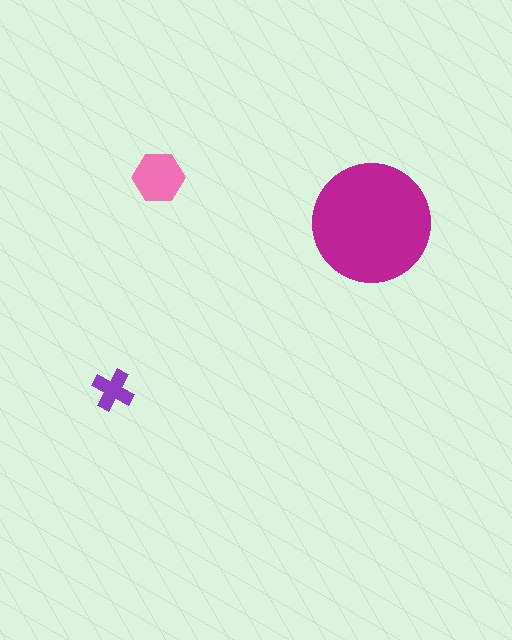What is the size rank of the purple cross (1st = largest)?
3rd.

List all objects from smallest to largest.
The purple cross, the pink hexagon, the magenta circle.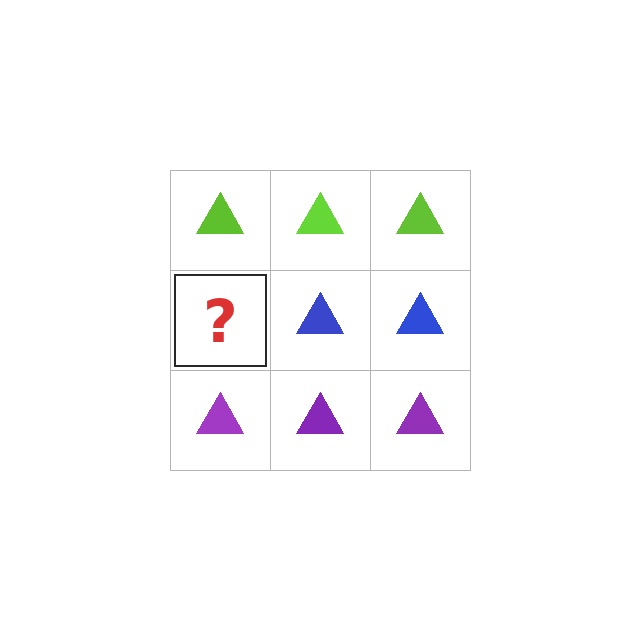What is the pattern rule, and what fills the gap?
The rule is that each row has a consistent color. The gap should be filled with a blue triangle.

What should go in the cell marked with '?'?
The missing cell should contain a blue triangle.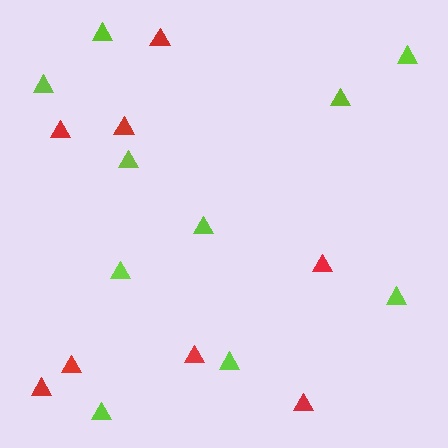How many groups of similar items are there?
There are 2 groups: one group of lime triangles (10) and one group of red triangles (8).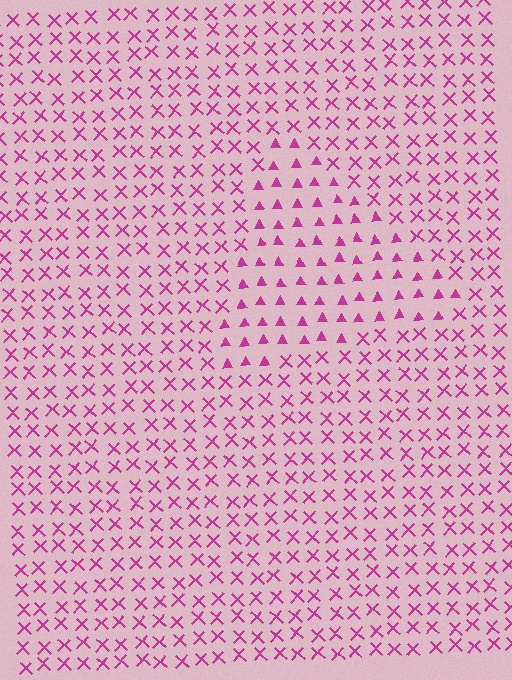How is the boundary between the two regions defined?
The boundary is defined by a change in element shape: triangles inside vs. X marks outside. All elements share the same color and spacing.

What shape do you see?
I see a triangle.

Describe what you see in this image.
The image is filled with small magenta elements arranged in a uniform grid. A triangle-shaped region contains triangles, while the surrounding area contains X marks. The boundary is defined purely by the change in element shape.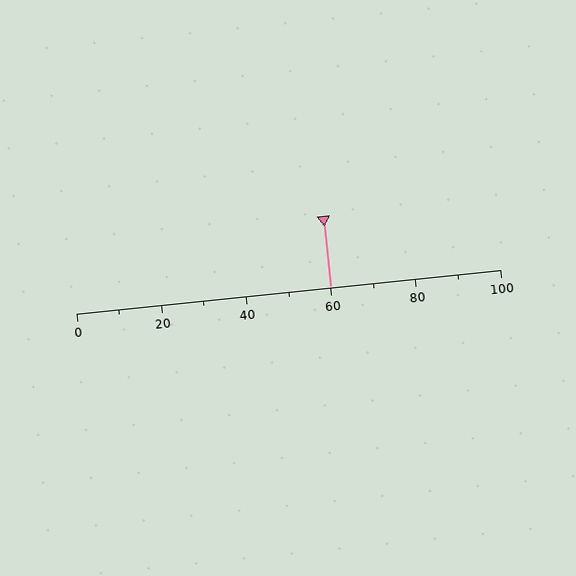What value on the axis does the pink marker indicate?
The marker indicates approximately 60.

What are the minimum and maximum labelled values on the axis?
The axis runs from 0 to 100.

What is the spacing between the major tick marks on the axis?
The major ticks are spaced 20 apart.